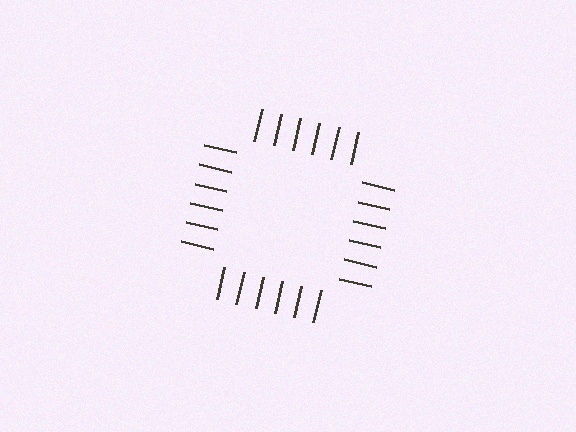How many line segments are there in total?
24 — 6 along each of the 4 edges.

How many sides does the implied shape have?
4 sides — the line-ends trace a square.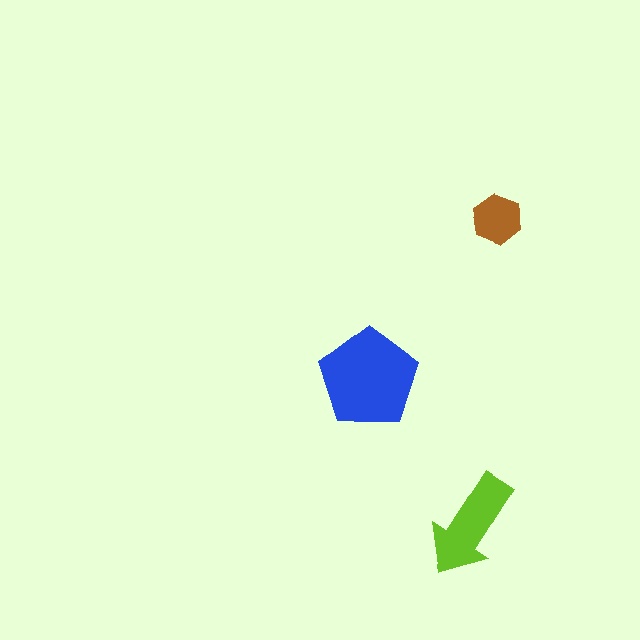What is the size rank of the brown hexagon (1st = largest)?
3rd.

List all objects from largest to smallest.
The blue pentagon, the lime arrow, the brown hexagon.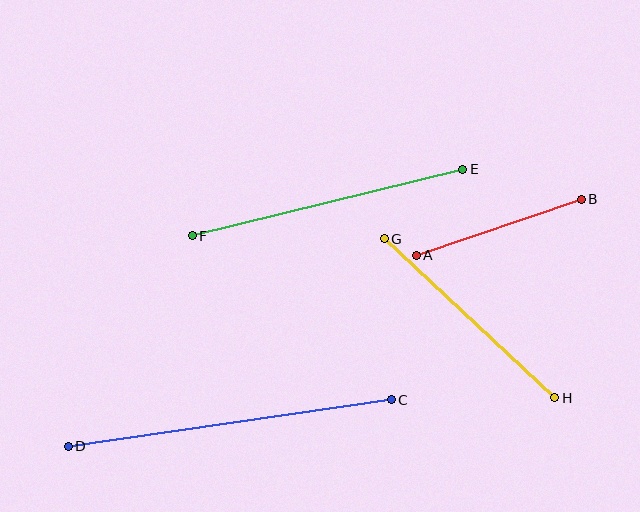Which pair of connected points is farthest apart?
Points C and D are farthest apart.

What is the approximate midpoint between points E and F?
The midpoint is at approximately (328, 203) pixels.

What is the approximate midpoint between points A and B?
The midpoint is at approximately (499, 227) pixels.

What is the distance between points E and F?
The distance is approximately 278 pixels.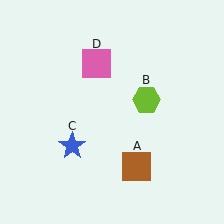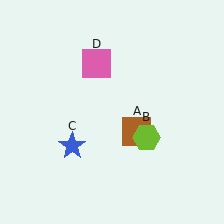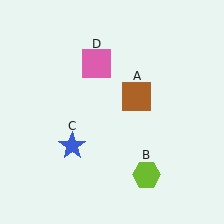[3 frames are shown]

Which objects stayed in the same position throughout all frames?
Blue star (object C) and pink square (object D) remained stationary.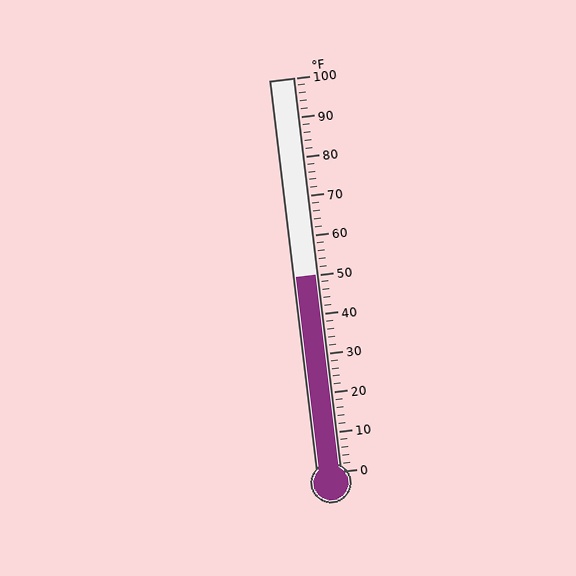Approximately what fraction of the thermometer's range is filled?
The thermometer is filled to approximately 50% of its range.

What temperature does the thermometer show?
The thermometer shows approximately 50°F.